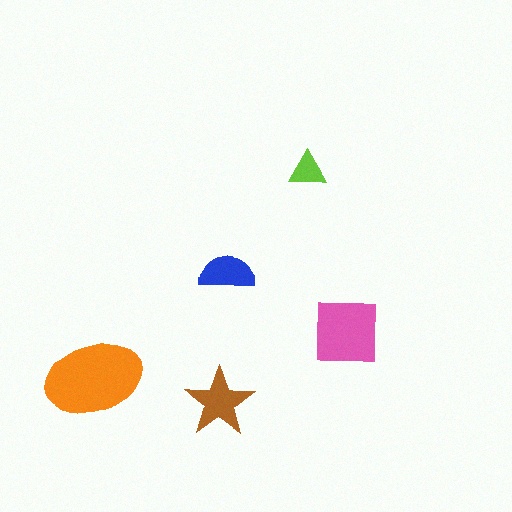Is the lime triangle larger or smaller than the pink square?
Smaller.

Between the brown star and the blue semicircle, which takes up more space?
The brown star.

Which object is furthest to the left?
The orange ellipse is leftmost.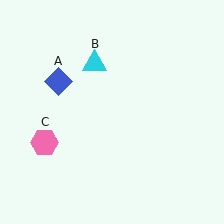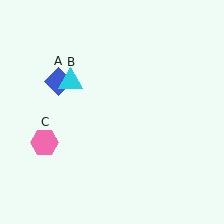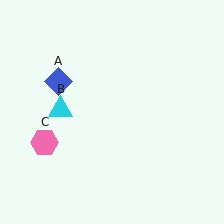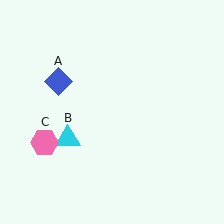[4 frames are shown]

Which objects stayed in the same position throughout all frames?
Blue diamond (object A) and pink hexagon (object C) remained stationary.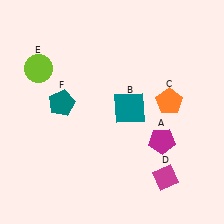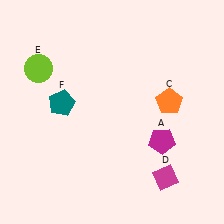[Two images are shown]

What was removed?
The teal square (B) was removed in Image 2.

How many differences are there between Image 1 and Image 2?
There is 1 difference between the two images.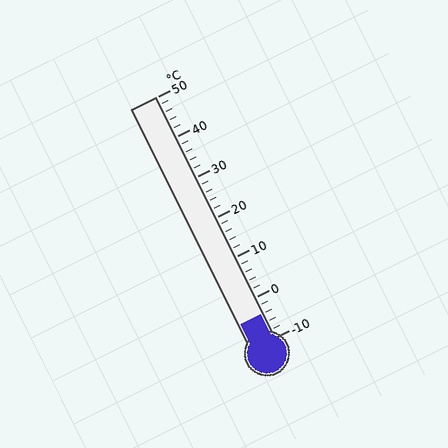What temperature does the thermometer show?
The thermometer shows approximately -4°C.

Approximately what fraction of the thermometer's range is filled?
The thermometer is filled to approximately 10% of its range.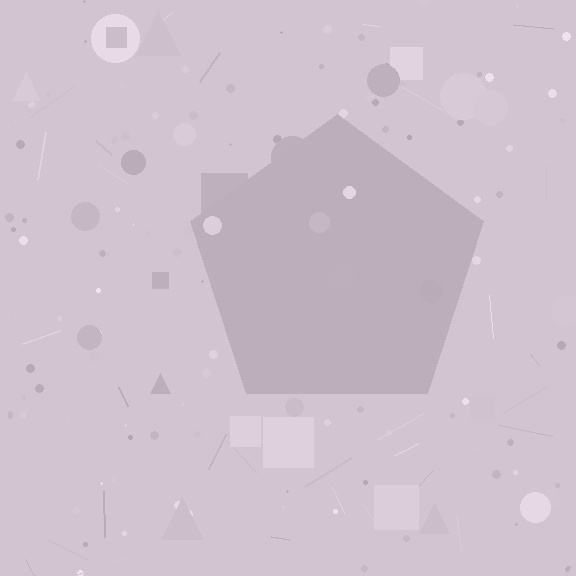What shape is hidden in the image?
A pentagon is hidden in the image.